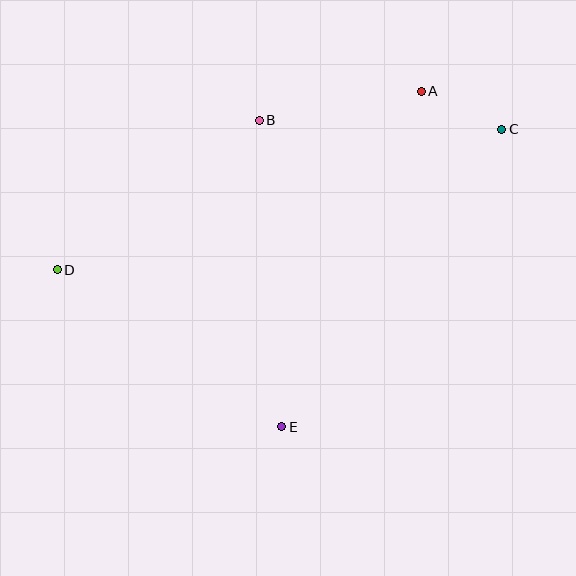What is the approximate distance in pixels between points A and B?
The distance between A and B is approximately 165 pixels.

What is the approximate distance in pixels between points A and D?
The distance between A and D is approximately 405 pixels.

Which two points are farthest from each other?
Points C and D are farthest from each other.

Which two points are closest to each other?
Points A and C are closest to each other.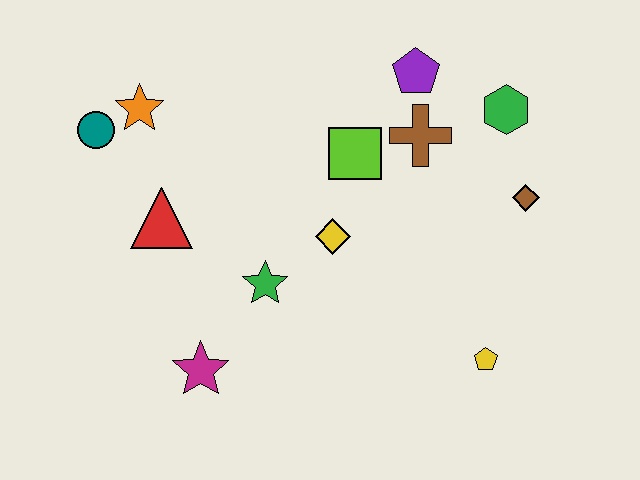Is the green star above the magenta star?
Yes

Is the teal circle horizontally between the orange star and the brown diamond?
No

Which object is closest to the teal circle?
The orange star is closest to the teal circle.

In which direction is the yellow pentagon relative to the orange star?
The yellow pentagon is to the right of the orange star.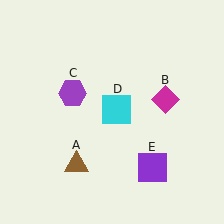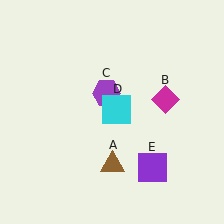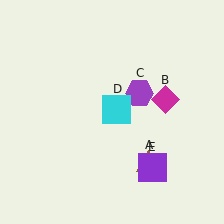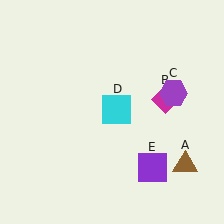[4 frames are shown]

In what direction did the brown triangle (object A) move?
The brown triangle (object A) moved right.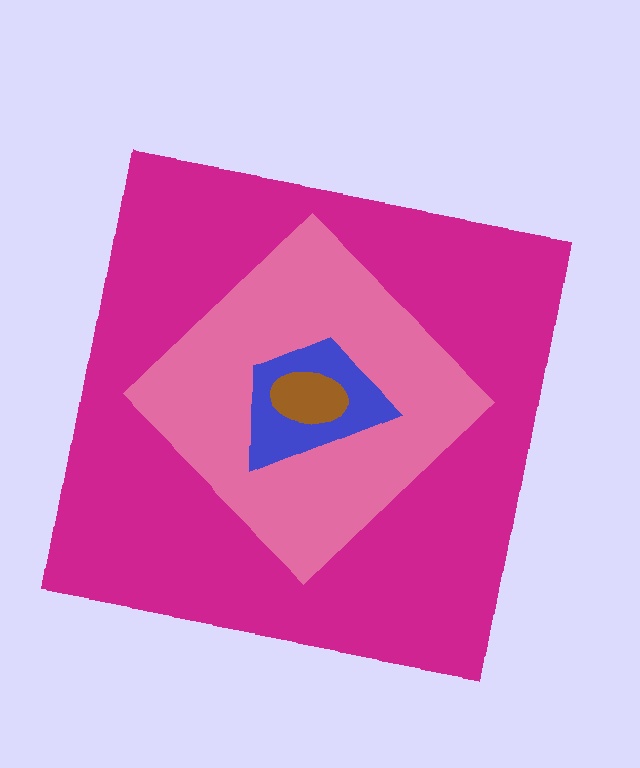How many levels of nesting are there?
4.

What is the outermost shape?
The magenta square.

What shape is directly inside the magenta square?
The pink diamond.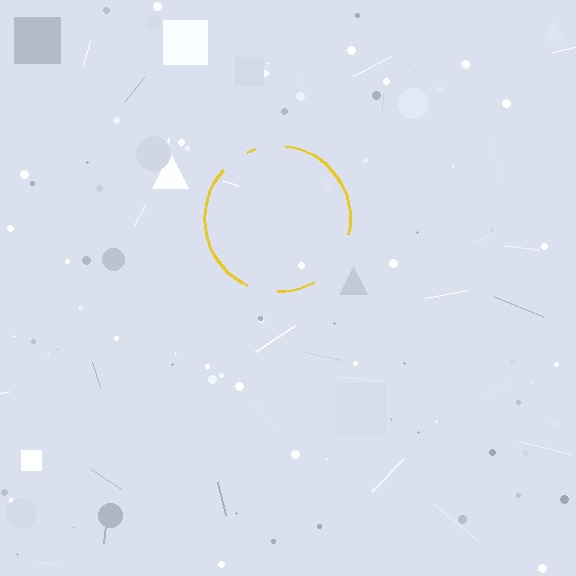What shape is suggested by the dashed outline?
The dashed outline suggests a circle.